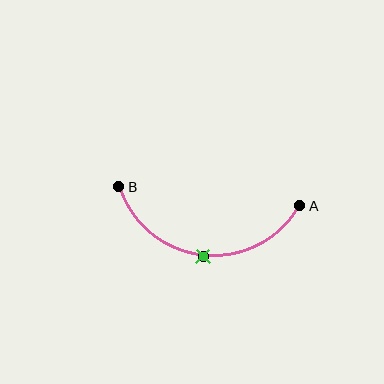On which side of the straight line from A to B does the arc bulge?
The arc bulges below the straight line connecting A and B.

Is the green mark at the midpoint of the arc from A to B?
Yes. The green mark lies on the arc at equal arc-length from both A and B — it is the arc midpoint.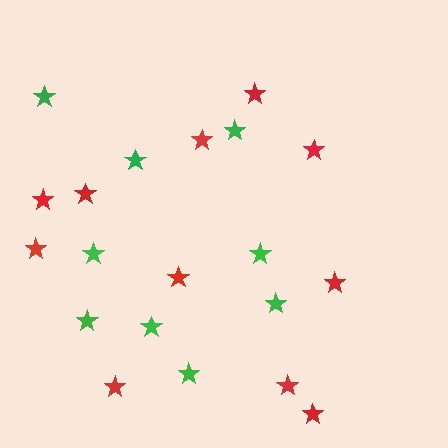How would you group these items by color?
There are 2 groups: one group of red stars (11) and one group of green stars (9).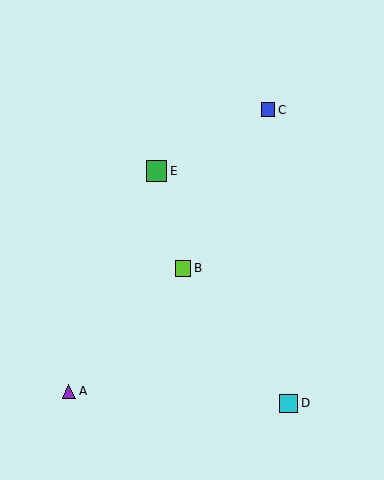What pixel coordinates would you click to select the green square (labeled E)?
Click at (157, 171) to select the green square E.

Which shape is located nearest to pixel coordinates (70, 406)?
The purple triangle (labeled A) at (69, 391) is nearest to that location.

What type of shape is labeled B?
Shape B is a lime square.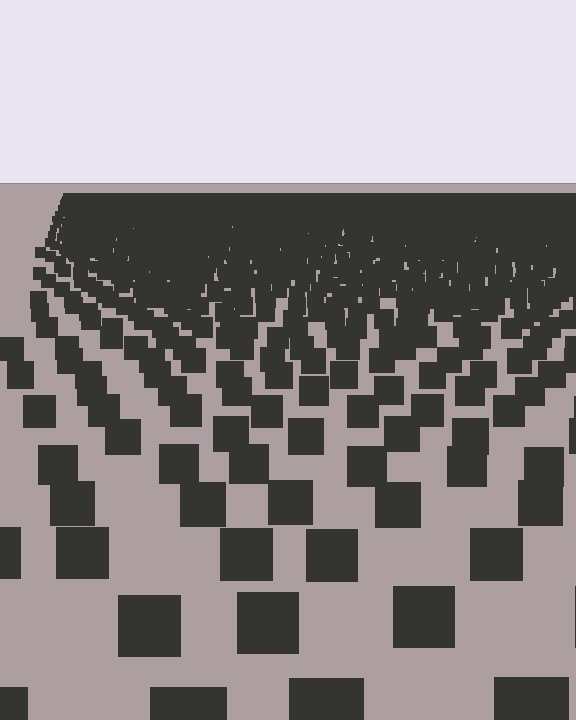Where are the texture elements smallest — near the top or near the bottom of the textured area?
Near the top.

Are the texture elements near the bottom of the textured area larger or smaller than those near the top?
Larger. Near the bottom, elements are closer to the viewer and appear at a bigger on-screen size.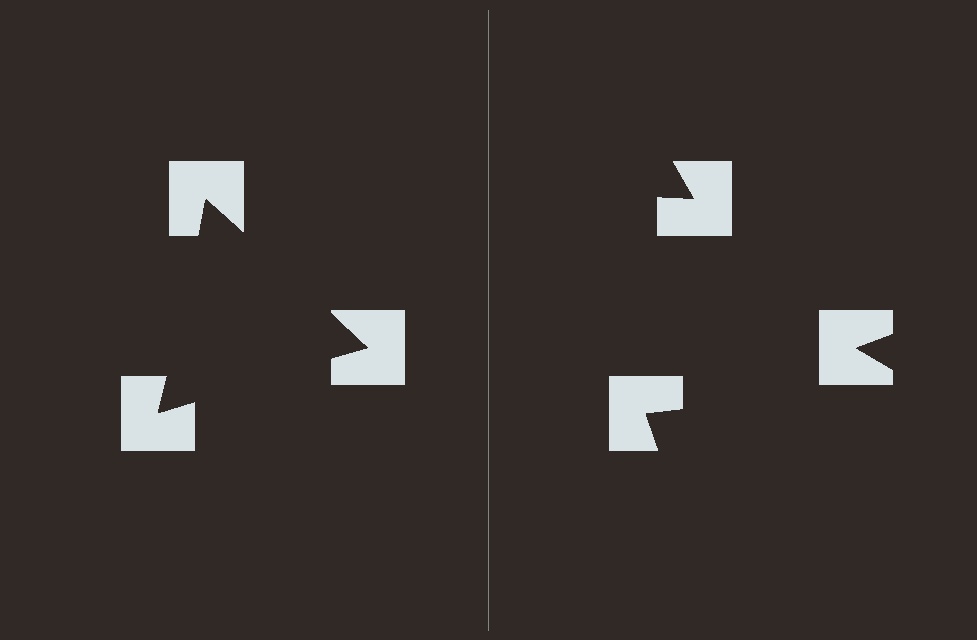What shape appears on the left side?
An illusory triangle.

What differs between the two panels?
The notched squares are positioned identically on both sides; only the wedge orientations differ. On the left they align to a triangle; on the right they are misaligned.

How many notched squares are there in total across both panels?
6 — 3 on each side.